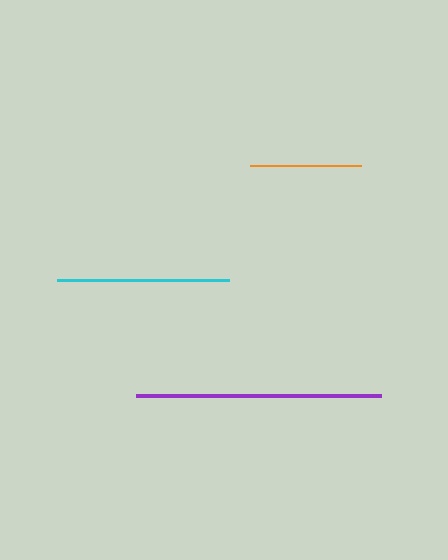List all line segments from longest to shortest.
From longest to shortest: purple, cyan, orange.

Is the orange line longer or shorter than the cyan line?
The cyan line is longer than the orange line.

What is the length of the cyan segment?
The cyan segment is approximately 171 pixels long.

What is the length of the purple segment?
The purple segment is approximately 245 pixels long.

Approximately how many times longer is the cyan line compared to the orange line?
The cyan line is approximately 1.5 times the length of the orange line.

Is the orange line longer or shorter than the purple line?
The purple line is longer than the orange line.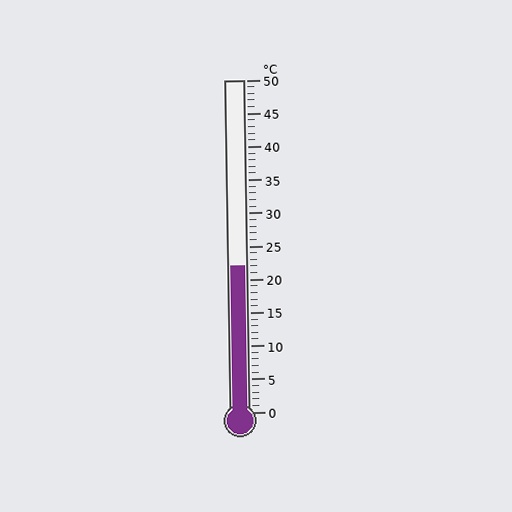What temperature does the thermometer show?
The thermometer shows approximately 22°C.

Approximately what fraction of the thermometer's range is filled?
The thermometer is filled to approximately 45% of its range.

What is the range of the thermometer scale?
The thermometer scale ranges from 0°C to 50°C.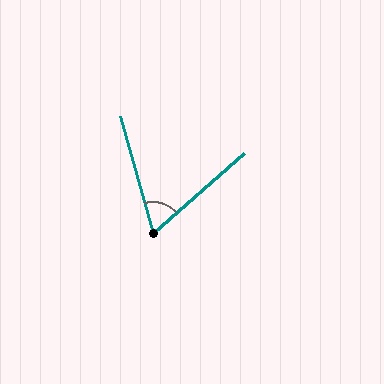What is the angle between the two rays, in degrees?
Approximately 65 degrees.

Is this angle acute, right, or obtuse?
It is acute.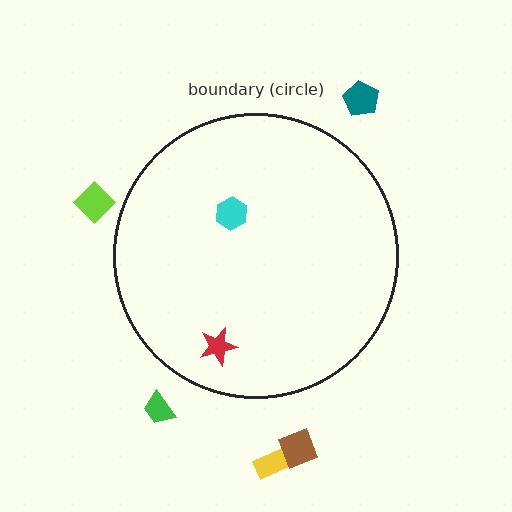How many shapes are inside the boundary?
2 inside, 5 outside.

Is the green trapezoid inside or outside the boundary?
Outside.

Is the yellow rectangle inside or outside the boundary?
Outside.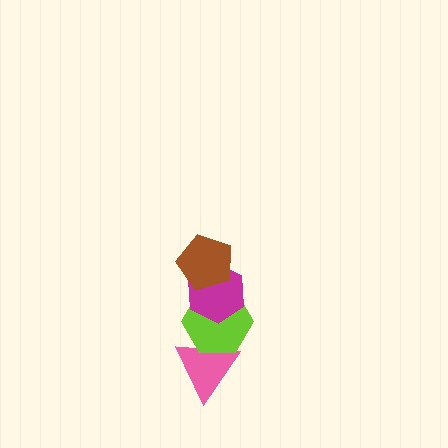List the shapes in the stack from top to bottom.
From top to bottom: the brown pentagon, the magenta hexagon, the lime hexagon, the pink triangle.